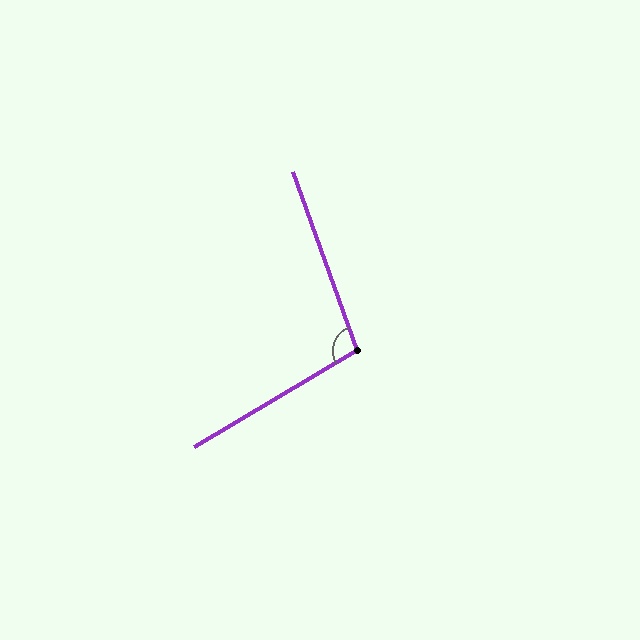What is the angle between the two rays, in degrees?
Approximately 101 degrees.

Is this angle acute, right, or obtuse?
It is obtuse.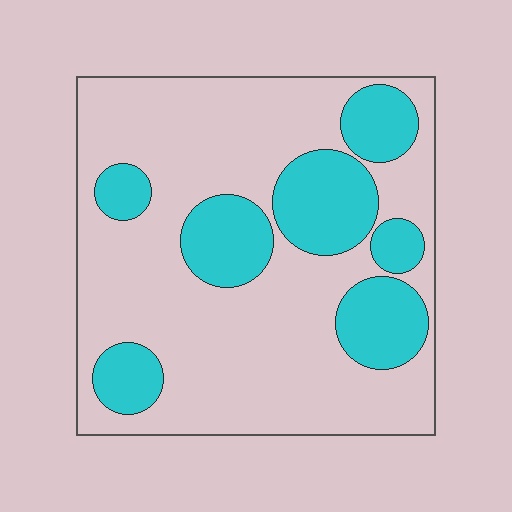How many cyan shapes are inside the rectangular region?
7.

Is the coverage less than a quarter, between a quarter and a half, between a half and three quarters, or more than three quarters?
Between a quarter and a half.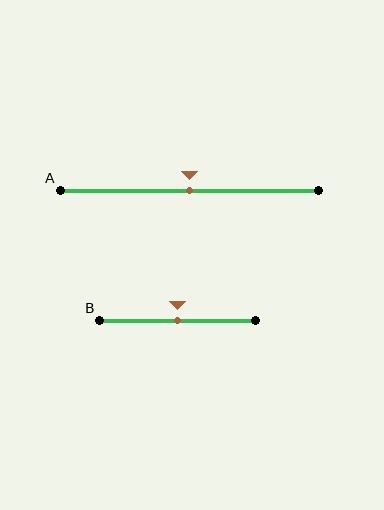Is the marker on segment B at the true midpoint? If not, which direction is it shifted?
Yes, the marker on segment B is at the true midpoint.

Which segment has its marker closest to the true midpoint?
Segment A has its marker closest to the true midpoint.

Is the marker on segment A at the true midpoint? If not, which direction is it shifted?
Yes, the marker on segment A is at the true midpoint.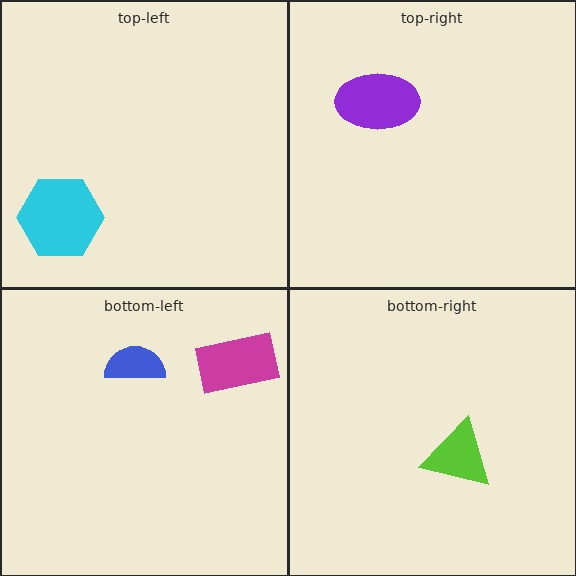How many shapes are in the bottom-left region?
2.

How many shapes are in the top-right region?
1.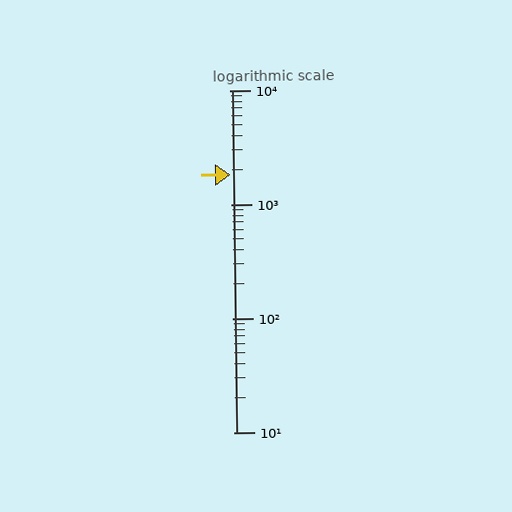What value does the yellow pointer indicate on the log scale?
The pointer indicates approximately 1800.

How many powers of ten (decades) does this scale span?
The scale spans 3 decades, from 10 to 10000.